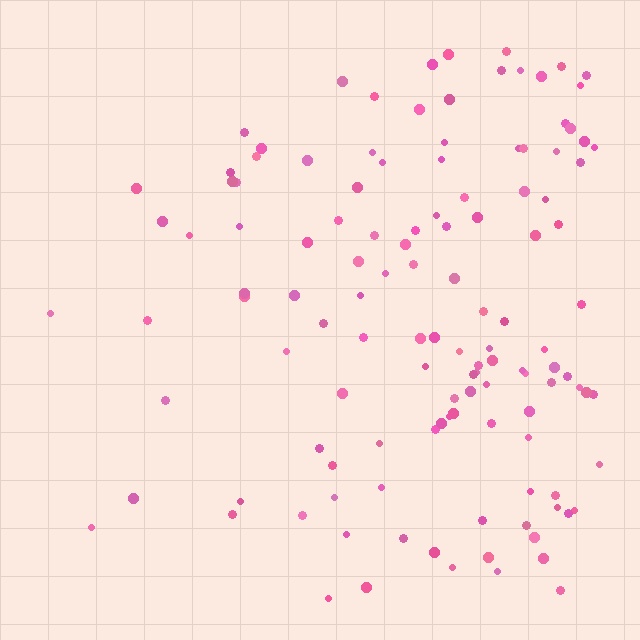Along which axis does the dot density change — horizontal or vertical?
Horizontal.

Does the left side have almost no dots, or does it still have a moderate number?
Still a moderate number, just noticeably fewer than the right.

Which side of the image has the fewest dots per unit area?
The left.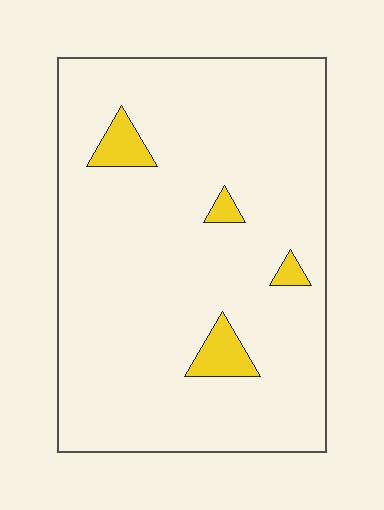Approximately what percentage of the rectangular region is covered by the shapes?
Approximately 5%.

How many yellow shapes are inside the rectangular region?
4.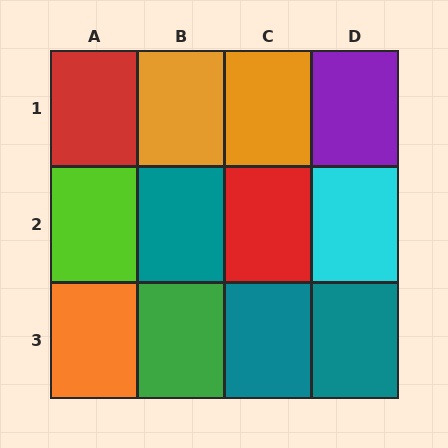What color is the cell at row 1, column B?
Orange.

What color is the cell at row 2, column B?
Teal.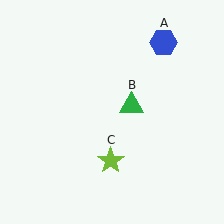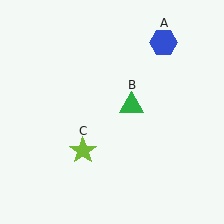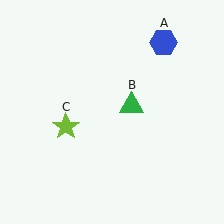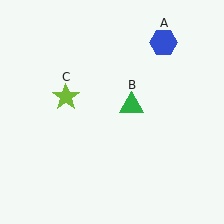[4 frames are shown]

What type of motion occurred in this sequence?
The lime star (object C) rotated clockwise around the center of the scene.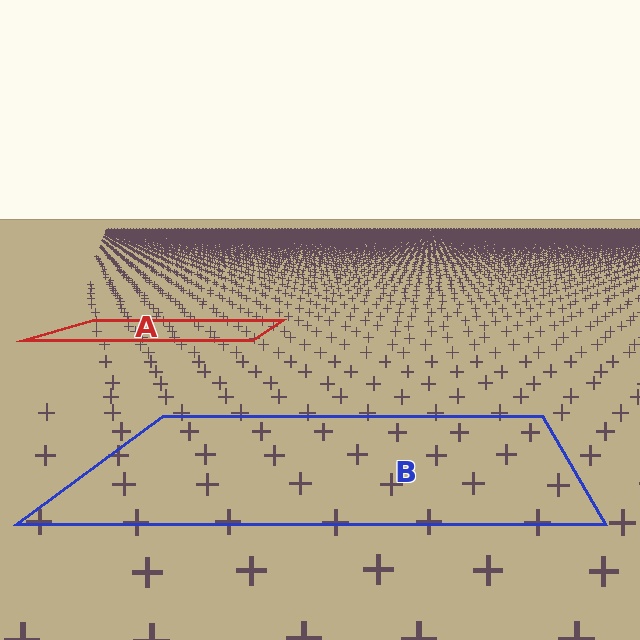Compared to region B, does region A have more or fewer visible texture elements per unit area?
Region A has more texture elements per unit area — they are packed more densely because it is farther away.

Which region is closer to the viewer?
Region B is closer. The texture elements there are larger and more spread out.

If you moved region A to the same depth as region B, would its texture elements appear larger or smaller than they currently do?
They would appear larger. At a closer depth, the same texture elements are projected at a bigger on-screen size.